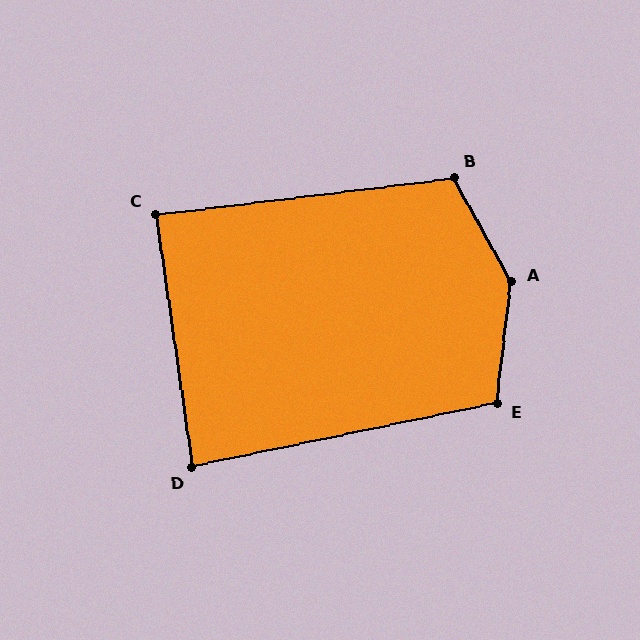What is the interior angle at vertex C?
Approximately 89 degrees (approximately right).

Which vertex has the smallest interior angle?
D, at approximately 86 degrees.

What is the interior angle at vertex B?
Approximately 112 degrees (obtuse).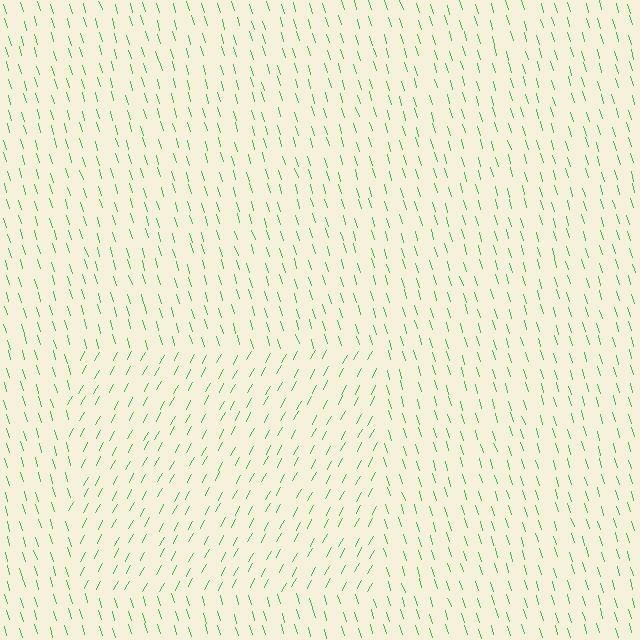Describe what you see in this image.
The image is filled with small green line segments. A rectangle region in the image has lines oriented differently from the surrounding lines, creating a visible texture boundary.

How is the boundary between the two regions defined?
The boundary is defined purely by a change in line orientation (approximately 45 degrees difference). All lines are the same color and thickness.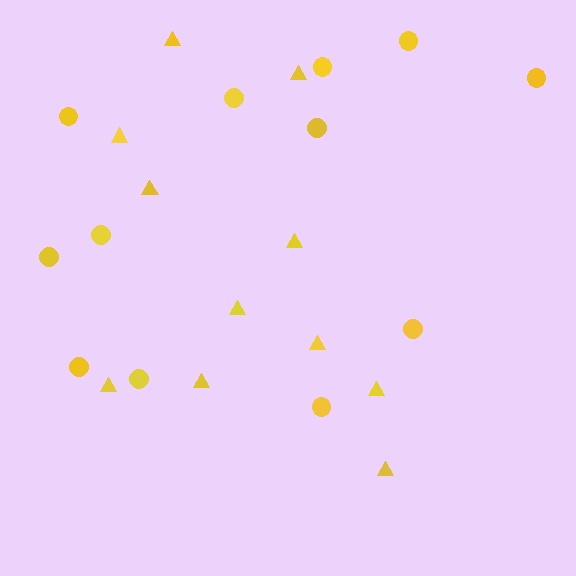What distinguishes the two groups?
There are 2 groups: one group of circles (12) and one group of triangles (11).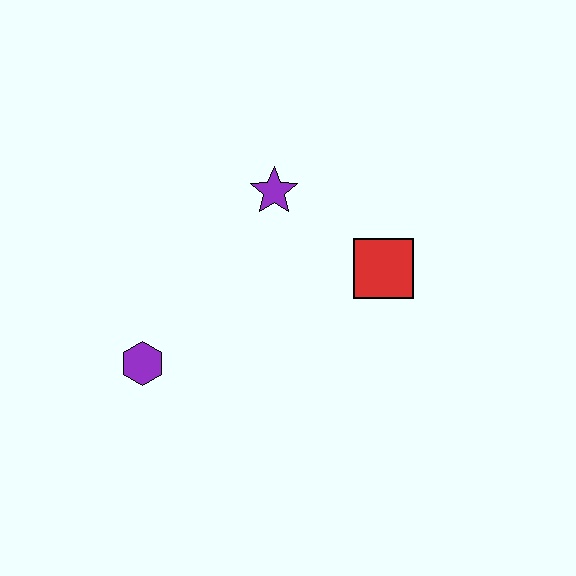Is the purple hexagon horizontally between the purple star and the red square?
No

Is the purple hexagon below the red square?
Yes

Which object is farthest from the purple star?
The purple hexagon is farthest from the purple star.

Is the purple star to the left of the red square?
Yes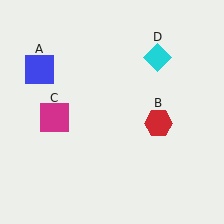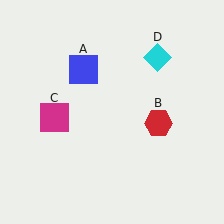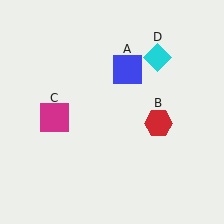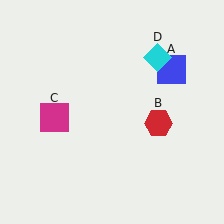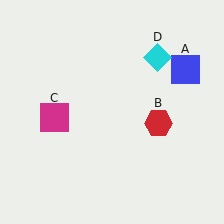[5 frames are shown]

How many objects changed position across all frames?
1 object changed position: blue square (object A).